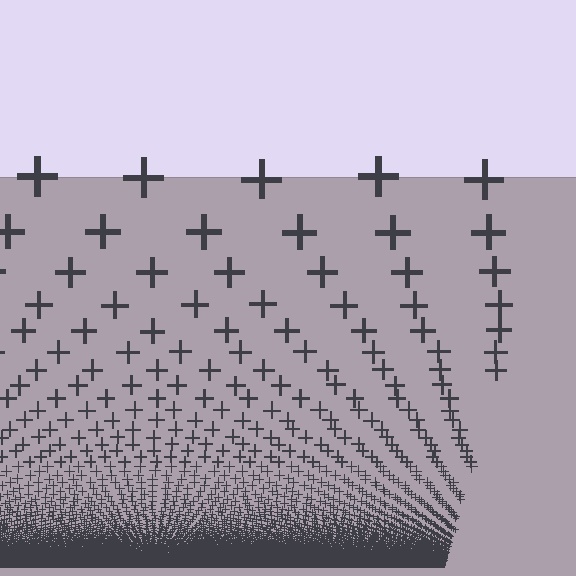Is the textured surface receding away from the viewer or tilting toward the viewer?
The surface appears to tilt toward the viewer. Texture elements get larger and sparser toward the top.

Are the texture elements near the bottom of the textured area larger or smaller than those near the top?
Smaller. The gradient is inverted — elements near the bottom are smaller and denser.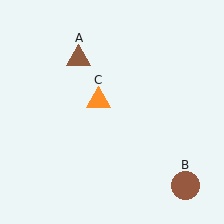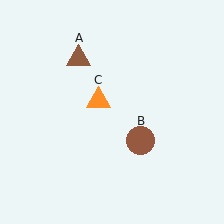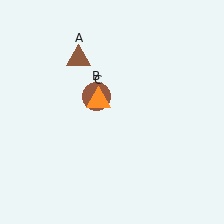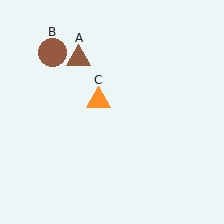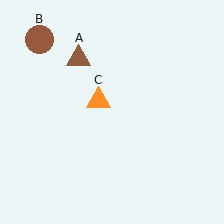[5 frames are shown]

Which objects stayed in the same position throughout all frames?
Brown triangle (object A) and orange triangle (object C) remained stationary.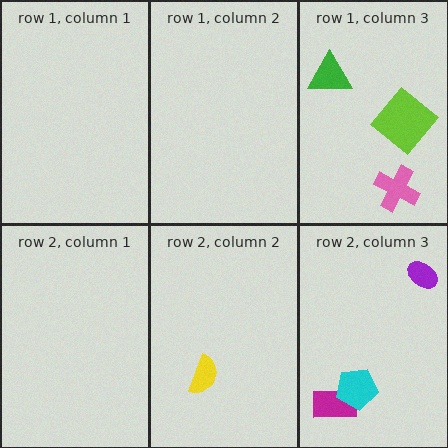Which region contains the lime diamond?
The row 1, column 3 region.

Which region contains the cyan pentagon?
The row 2, column 3 region.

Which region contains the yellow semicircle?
The row 2, column 2 region.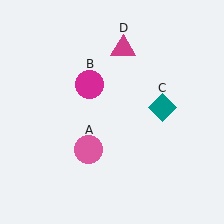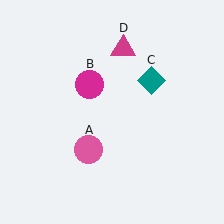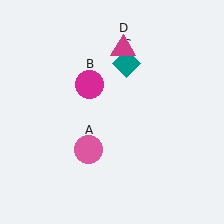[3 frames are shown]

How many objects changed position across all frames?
1 object changed position: teal diamond (object C).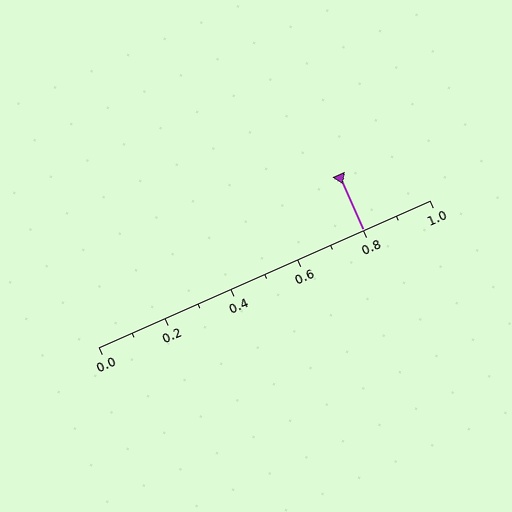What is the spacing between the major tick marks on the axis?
The major ticks are spaced 0.2 apart.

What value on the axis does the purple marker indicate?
The marker indicates approximately 0.8.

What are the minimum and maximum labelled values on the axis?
The axis runs from 0.0 to 1.0.